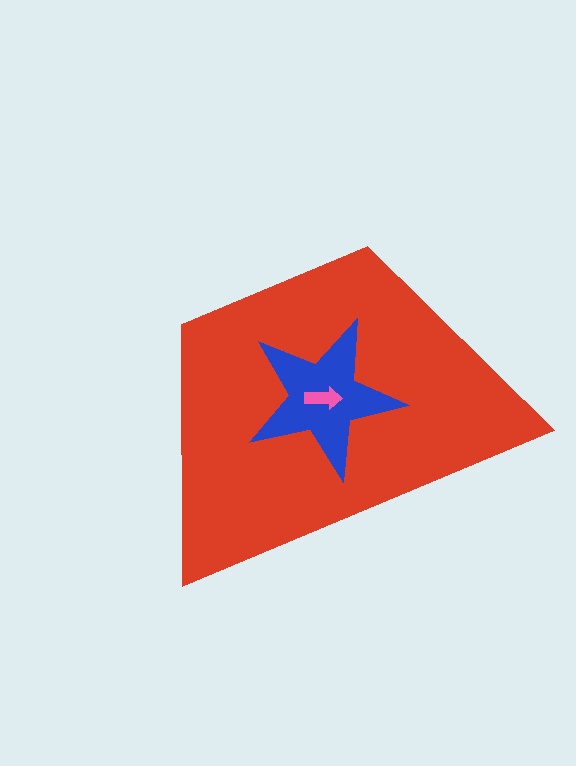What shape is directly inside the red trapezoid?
The blue star.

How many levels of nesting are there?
3.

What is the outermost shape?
The red trapezoid.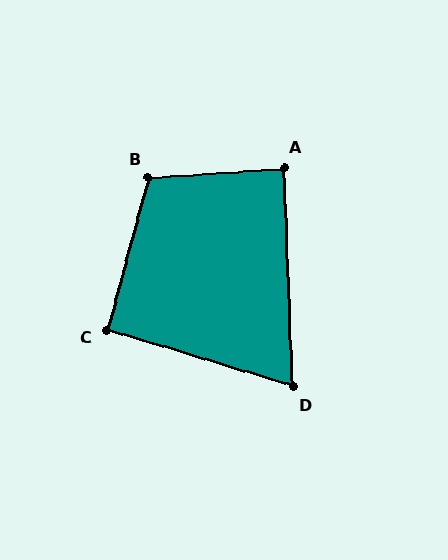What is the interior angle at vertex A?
Approximately 88 degrees (approximately right).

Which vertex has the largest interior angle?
B, at approximately 109 degrees.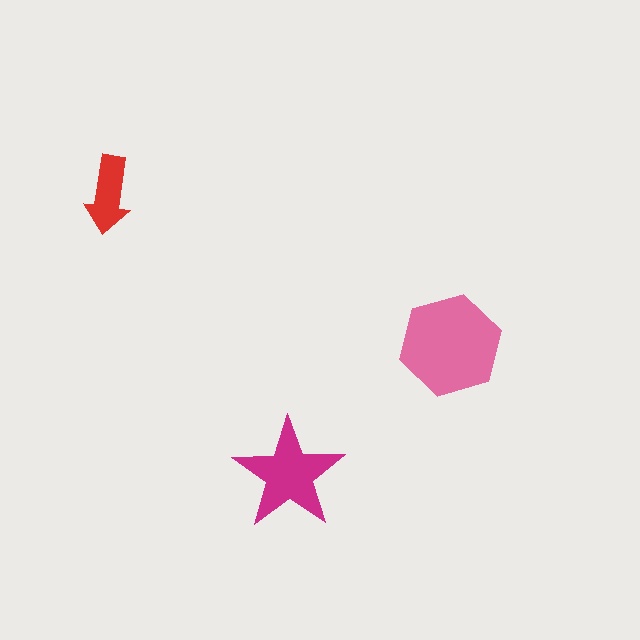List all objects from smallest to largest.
The red arrow, the magenta star, the pink hexagon.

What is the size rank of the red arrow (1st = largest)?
3rd.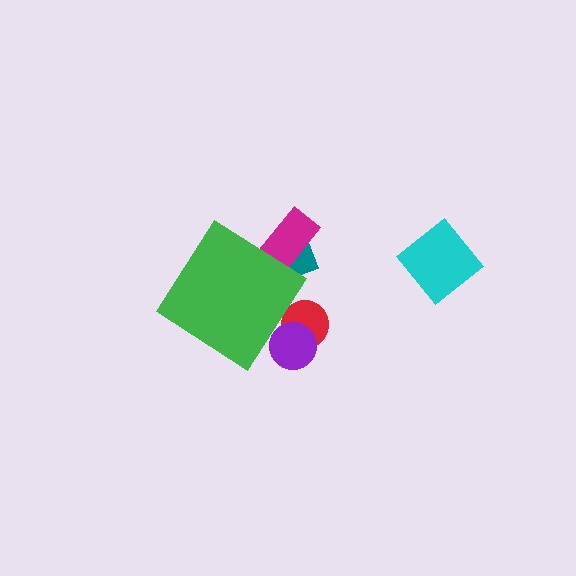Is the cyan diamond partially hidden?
No, the cyan diamond is fully visible.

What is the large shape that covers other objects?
A green diamond.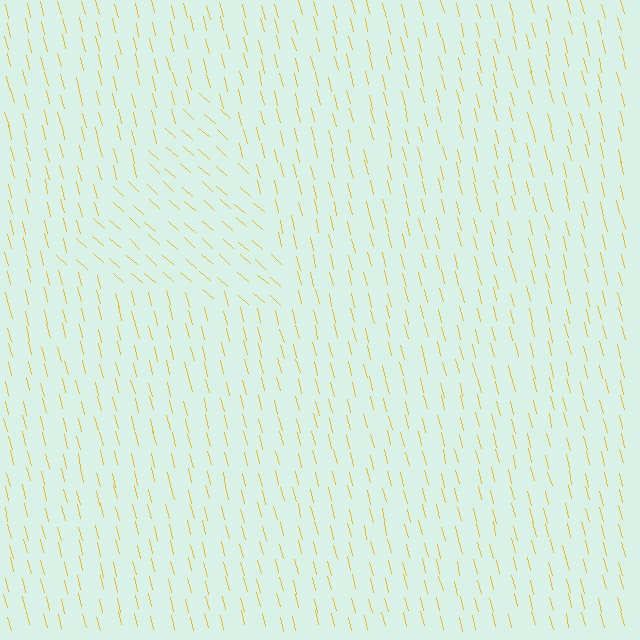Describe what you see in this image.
The image is filled with small yellow line segments. A triangle region in the image has lines oriented differently from the surrounding lines, creating a visible texture boundary.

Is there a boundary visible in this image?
Yes, there is a texture boundary formed by a change in line orientation.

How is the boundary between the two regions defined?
The boundary is defined purely by a change in line orientation (approximately 34 degrees difference). All lines are the same color and thickness.